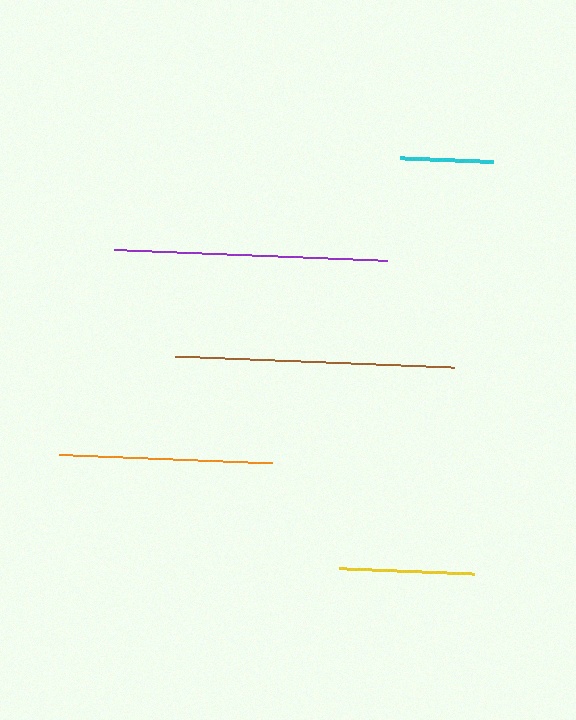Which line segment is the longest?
The brown line is the longest at approximately 279 pixels.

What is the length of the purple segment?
The purple segment is approximately 273 pixels long.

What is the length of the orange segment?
The orange segment is approximately 213 pixels long.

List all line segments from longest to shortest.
From longest to shortest: brown, purple, orange, yellow, cyan.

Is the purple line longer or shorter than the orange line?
The purple line is longer than the orange line.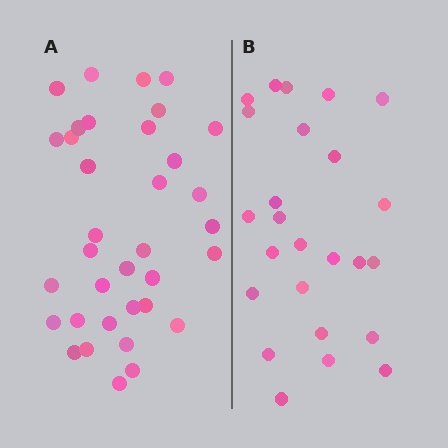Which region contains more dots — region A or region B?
Region A (the left region) has more dots.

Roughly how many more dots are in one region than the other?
Region A has roughly 10 or so more dots than region B.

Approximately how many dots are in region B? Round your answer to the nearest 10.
About 20 dots. (The exact count is 25, which rounds to 20.)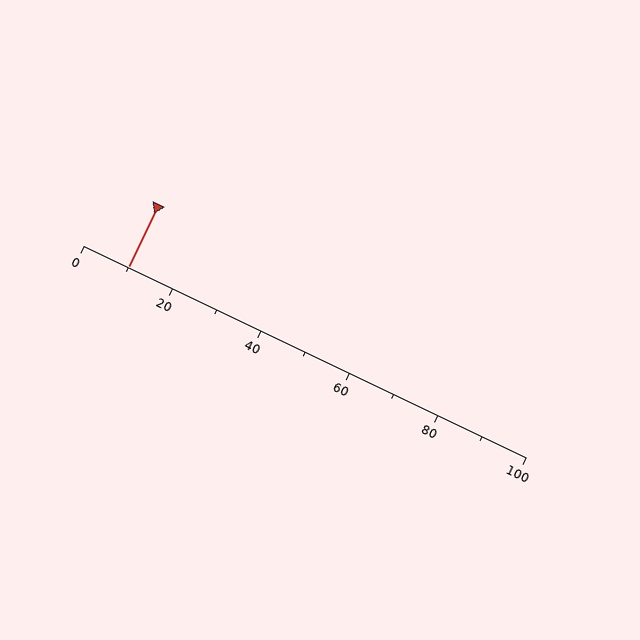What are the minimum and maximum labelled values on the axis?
The axis runs from 0 to 100.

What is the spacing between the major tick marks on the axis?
The major ticks are spaced 20 apart.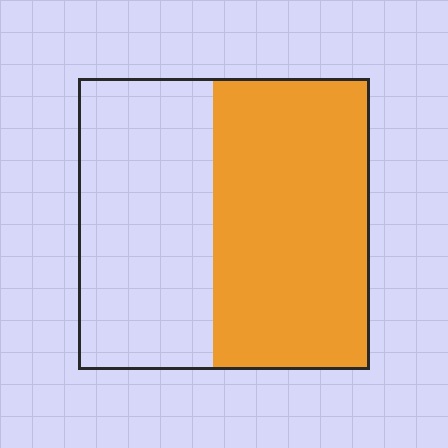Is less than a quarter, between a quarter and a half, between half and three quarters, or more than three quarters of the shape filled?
Between half and three quarters.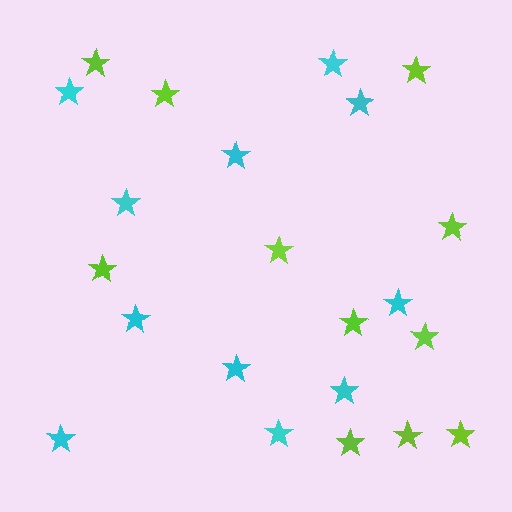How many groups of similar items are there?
There are 2 groups: one group of cyan stars (11) and one group of lime stars (11).